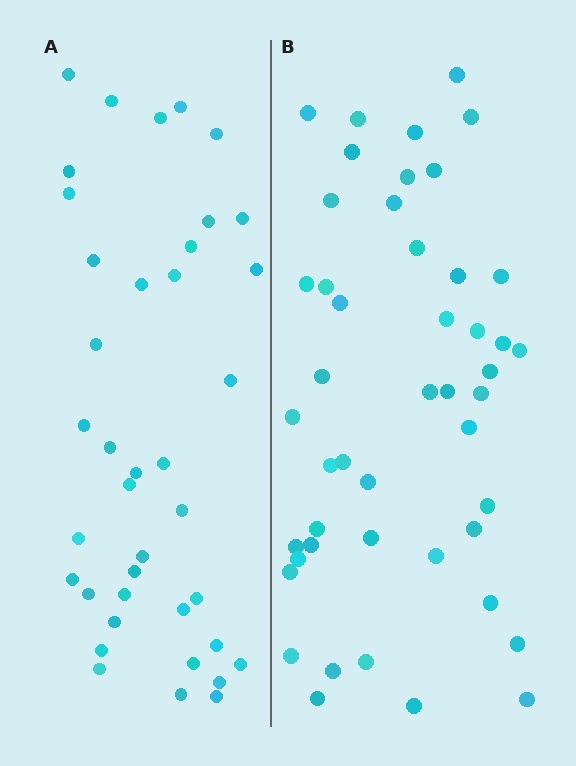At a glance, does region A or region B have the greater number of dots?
Region B (the right region) has more dots.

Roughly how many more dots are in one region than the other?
Region B has roughly 8 or so more dots than region A.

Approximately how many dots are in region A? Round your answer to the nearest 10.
About 40 dots. (The exact count is 39, which rounds to 40.)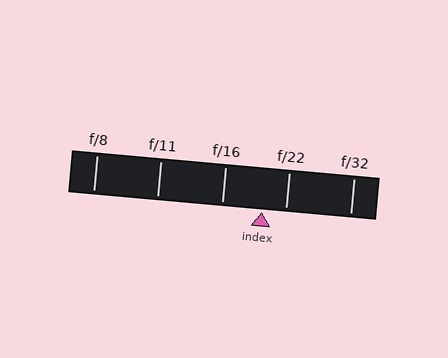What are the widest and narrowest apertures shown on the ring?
The widest aperture shown is f/8 and the narrowest is f/32.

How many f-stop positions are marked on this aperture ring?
There are 5 f-stop positions marked.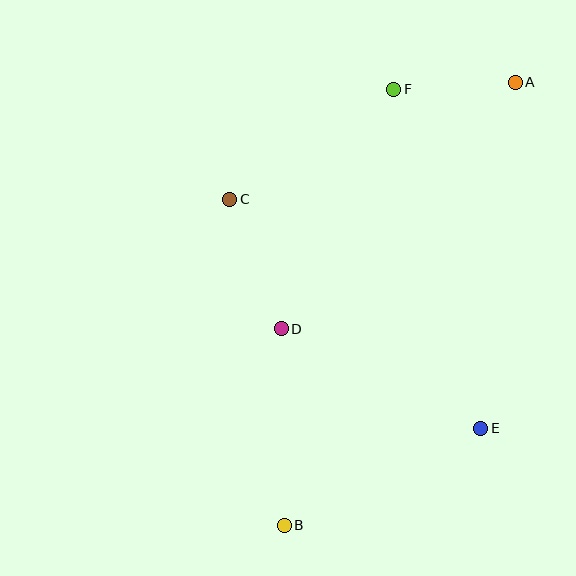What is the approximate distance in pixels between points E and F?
The distance between E and F is approximately 350 pixels.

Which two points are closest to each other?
Points A and F are closest to each other.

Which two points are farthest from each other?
Points A and B are farthest from each other.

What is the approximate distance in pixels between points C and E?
The distance between C and E is approximately 340 pixels.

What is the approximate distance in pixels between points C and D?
The distance between C and D is approximately 139 pixels.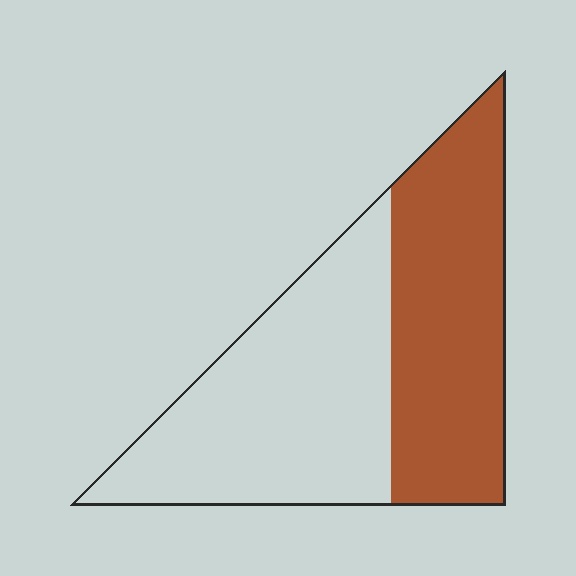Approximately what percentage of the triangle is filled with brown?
Approximately 45%.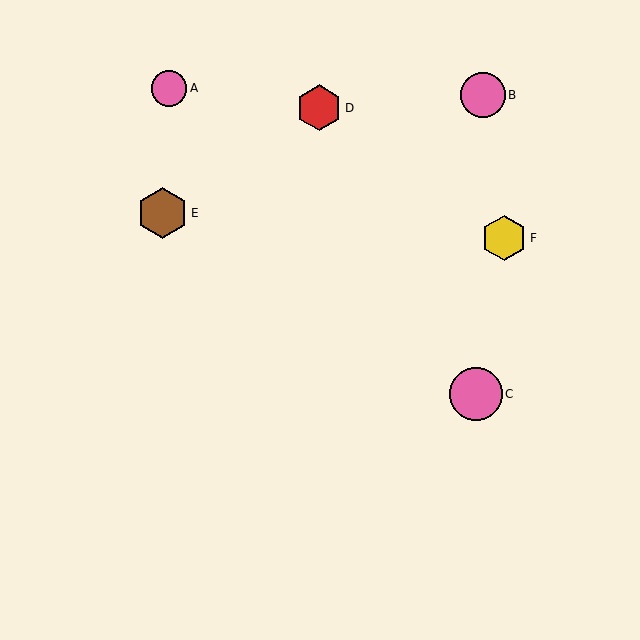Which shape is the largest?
The pink circle (labeled C) is the largest.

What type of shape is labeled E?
Shape E is a brown hexagon.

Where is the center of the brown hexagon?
The center of the brown hexagon is at (163, 213).